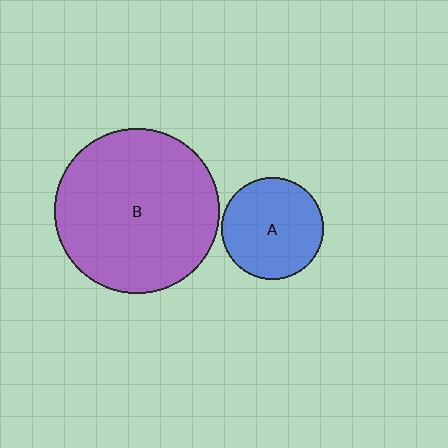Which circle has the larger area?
Circle B (purple).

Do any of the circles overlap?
No, none of the circles overlap.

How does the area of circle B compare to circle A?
Approximately 2.6 times.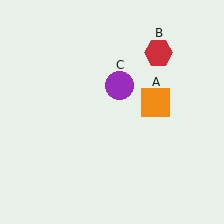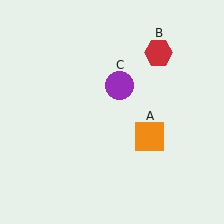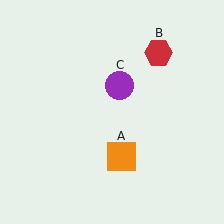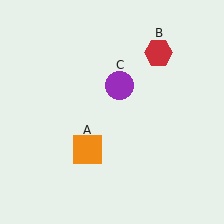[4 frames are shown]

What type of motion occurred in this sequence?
The orange square (object A) rotated clockwise around the center of the scene.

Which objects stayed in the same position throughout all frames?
Red hexagon (object B) and purple circle (object C) remained stationary.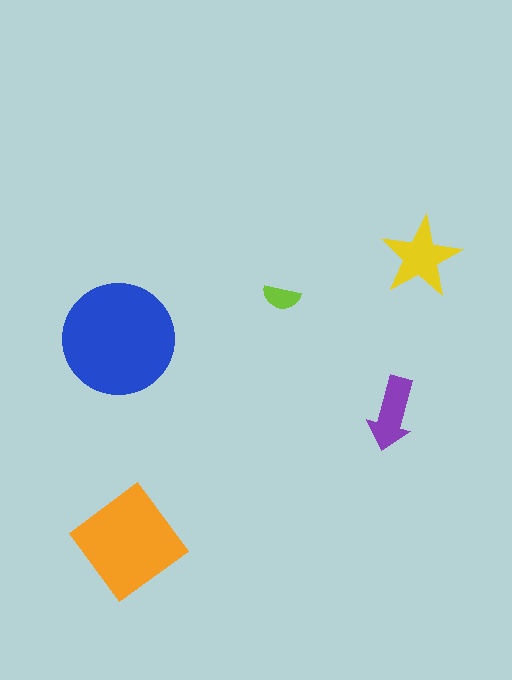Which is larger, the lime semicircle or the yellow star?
The yellow star.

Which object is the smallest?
The lime semicircle.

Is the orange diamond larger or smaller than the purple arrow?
Larger.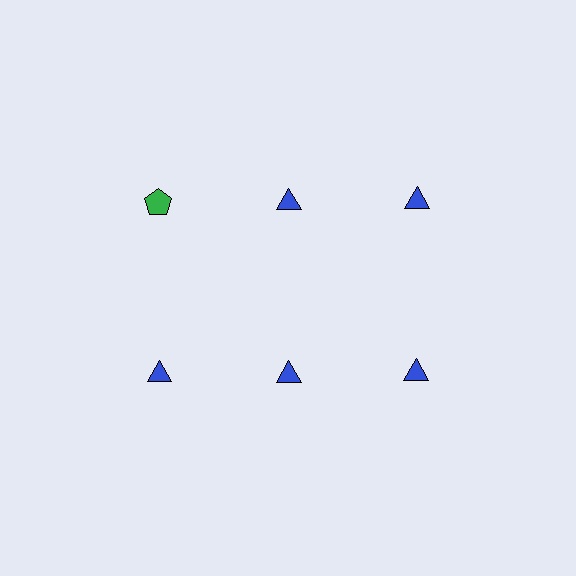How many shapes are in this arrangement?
There are 6 shapes arranged in a grid pattern.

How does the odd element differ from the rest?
It differs in both color (green instead of blue) and shape (pentagon instead of triangle).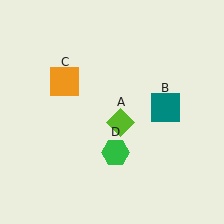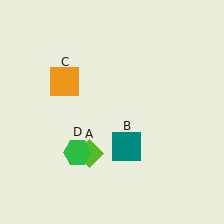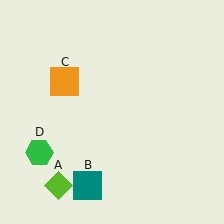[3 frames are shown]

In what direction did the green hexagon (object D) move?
The green hexagon (object D) moved left.